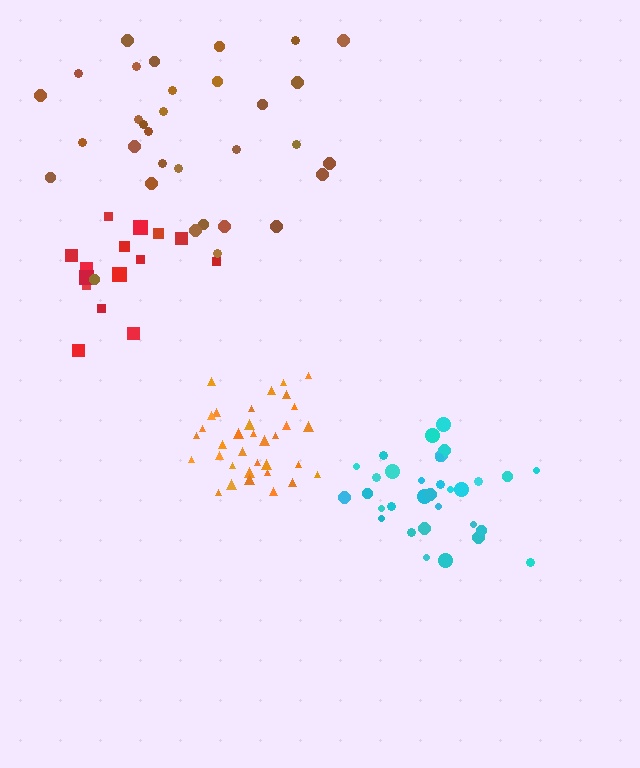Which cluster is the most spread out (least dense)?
Red.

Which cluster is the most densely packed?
Orange.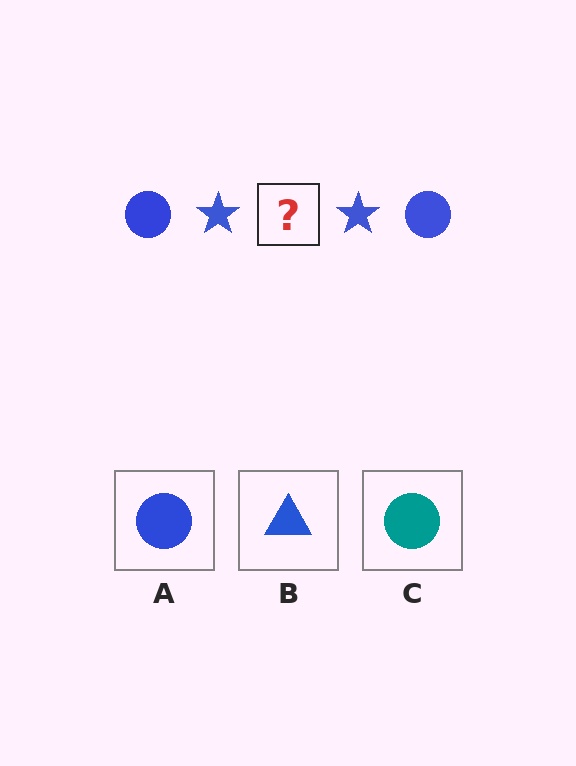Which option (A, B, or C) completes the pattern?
A.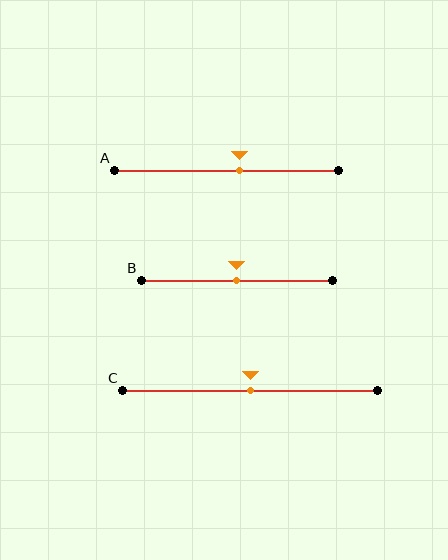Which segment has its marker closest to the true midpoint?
Segment B has its marker closest to the true midpoint.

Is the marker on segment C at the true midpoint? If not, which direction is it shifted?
Yes, the marker on segment C is at the true midpoint.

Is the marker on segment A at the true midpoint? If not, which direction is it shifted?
No, the marker on segment A is shifted to the right by about 6% of the segment length.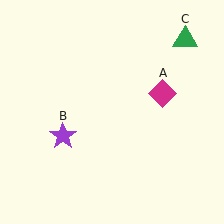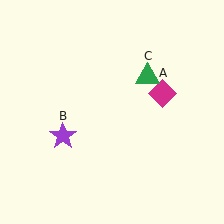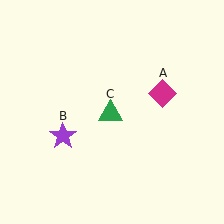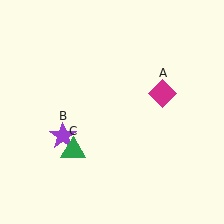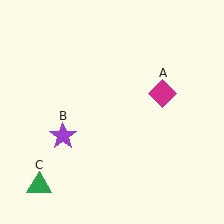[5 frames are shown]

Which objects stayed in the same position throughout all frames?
Magenta diamond (object A) and purple star (object B) remained stationary.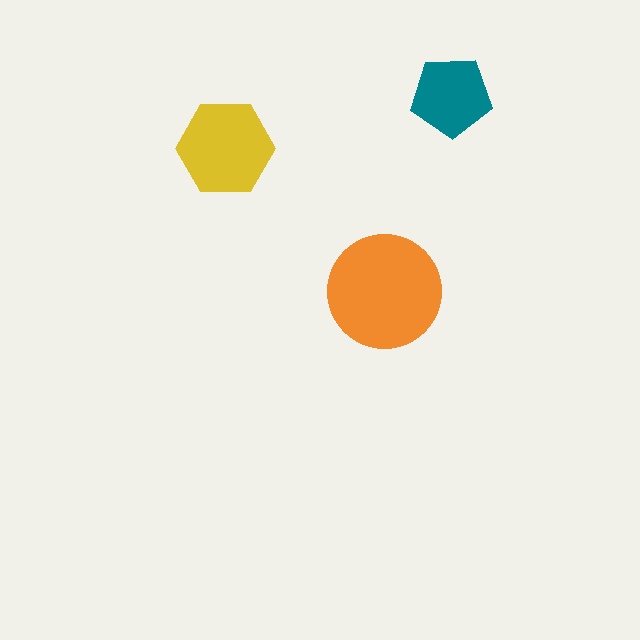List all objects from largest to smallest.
The orange circle, the yellow hexagon, the teal pentagon.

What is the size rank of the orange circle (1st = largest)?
1st.